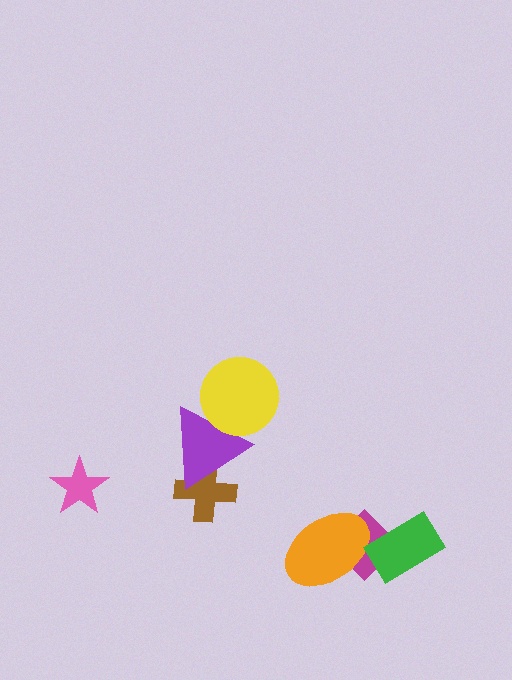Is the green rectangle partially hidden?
No, no other shape covers it.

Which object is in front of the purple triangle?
The yellow circle is in front of the purple triangle.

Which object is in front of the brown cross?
The purple triangle is in front of the brown cross.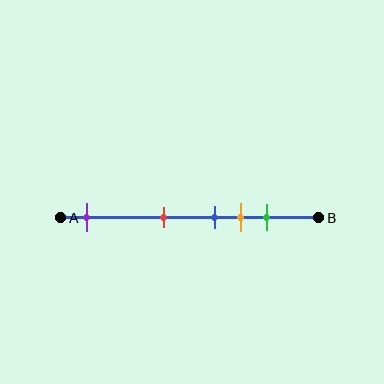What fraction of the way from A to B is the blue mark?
The blue mark is approximately 60% (0.6) of the way from A to B.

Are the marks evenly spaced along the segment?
No, the marks are not evenly spaced.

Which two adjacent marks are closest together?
The blue and orange marks are the closest adjacent pair.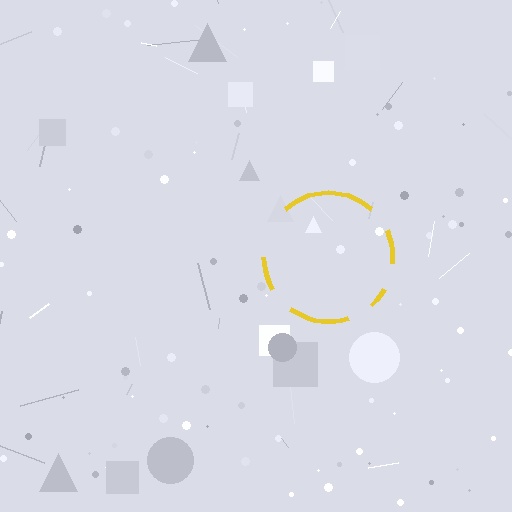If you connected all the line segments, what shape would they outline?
They would outline a circle.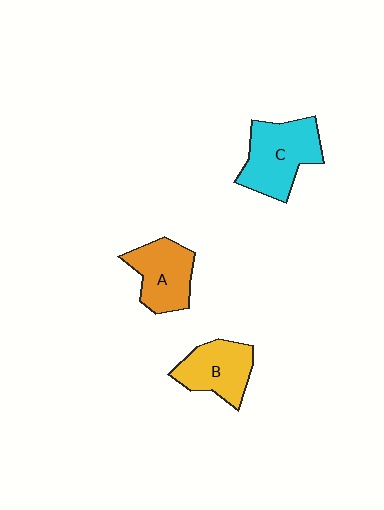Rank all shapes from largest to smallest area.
From largest to smallest: C (cyan), A (orange), B (yellow).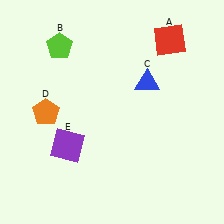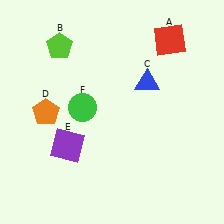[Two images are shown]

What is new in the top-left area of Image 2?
A green circle (F) was added in the top-left area of Image 2.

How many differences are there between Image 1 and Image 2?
There is 1 difference between the two images.